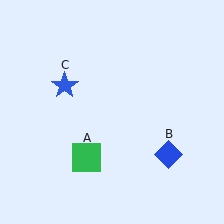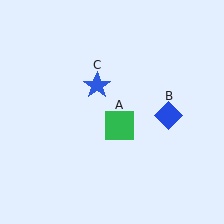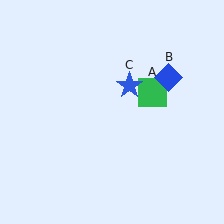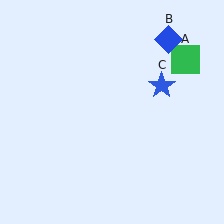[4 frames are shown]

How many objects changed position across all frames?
3 objects changed position: green square (object A), blue diamond (object B), blue star (object C).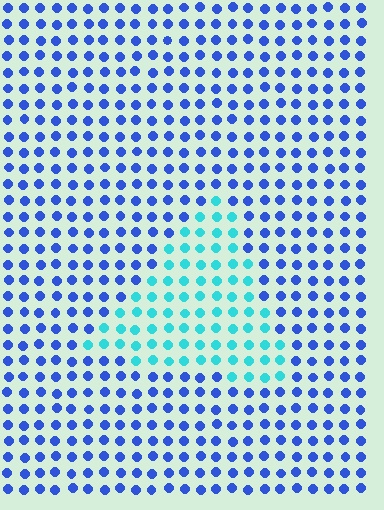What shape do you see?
I see a triangle.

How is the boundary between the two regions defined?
The boundary is defined purely by a slight shift in hue (about 46 degrees). Spacing, size, and orientation are identical on both sides.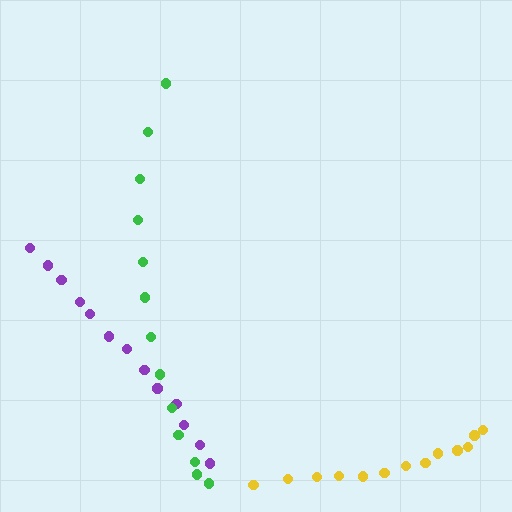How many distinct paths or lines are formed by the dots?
There are 3 distinct paths.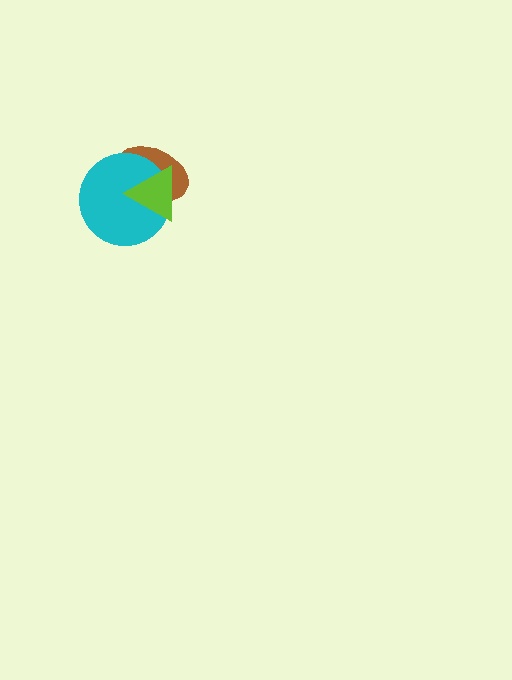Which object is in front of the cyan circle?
The lime triangle is in front of the cyan circle.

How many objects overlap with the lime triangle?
2 objects overlap with the lime triangle.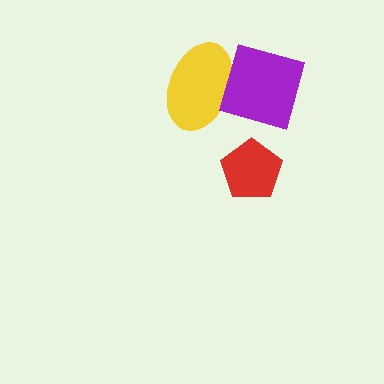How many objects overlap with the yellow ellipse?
1 object overlaps with the yellow ellipse.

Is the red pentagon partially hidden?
No, no other shape covers it.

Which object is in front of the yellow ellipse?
The purple square is in front of the yellow ellipse.